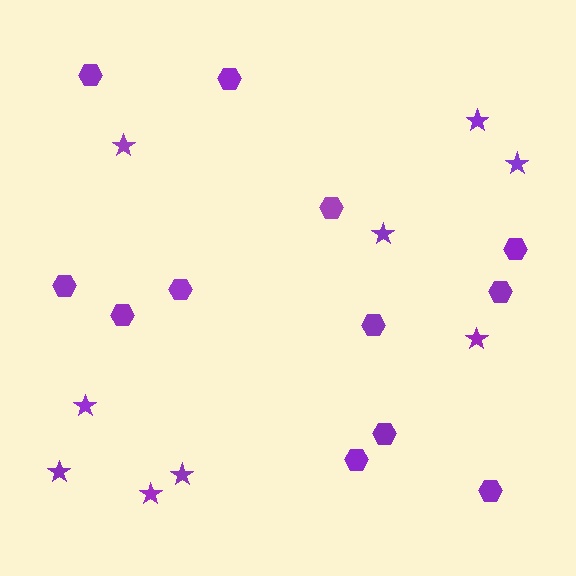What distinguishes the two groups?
There are 2 groups: one group of stars (9) and one group of hexagons (12).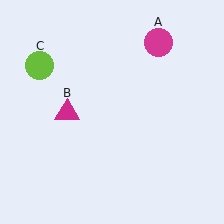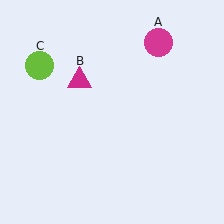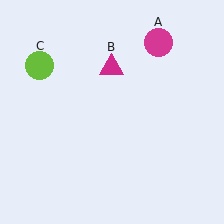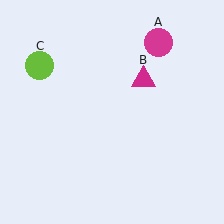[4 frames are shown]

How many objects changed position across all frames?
1 object changed position: magenta triangle (object B).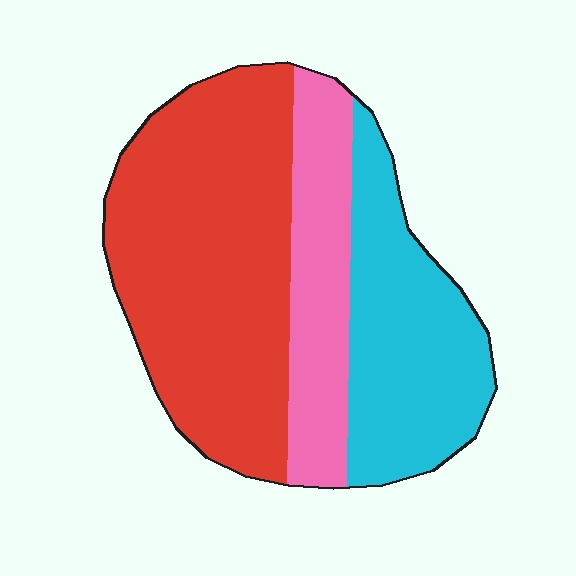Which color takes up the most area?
Red, at roughly 50%.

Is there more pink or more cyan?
Cyan.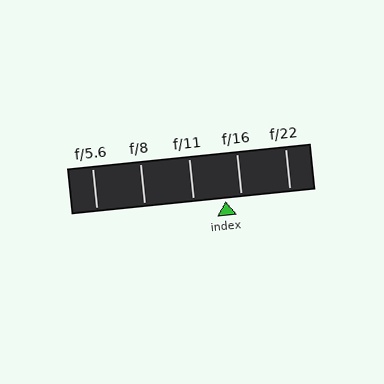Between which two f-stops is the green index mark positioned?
The index mark is between f/11 and f/16.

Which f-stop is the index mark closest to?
The index mark is closest to f/16.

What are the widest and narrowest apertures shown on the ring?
The widest aperture shown is f/5.6 and the narrowest is f/22.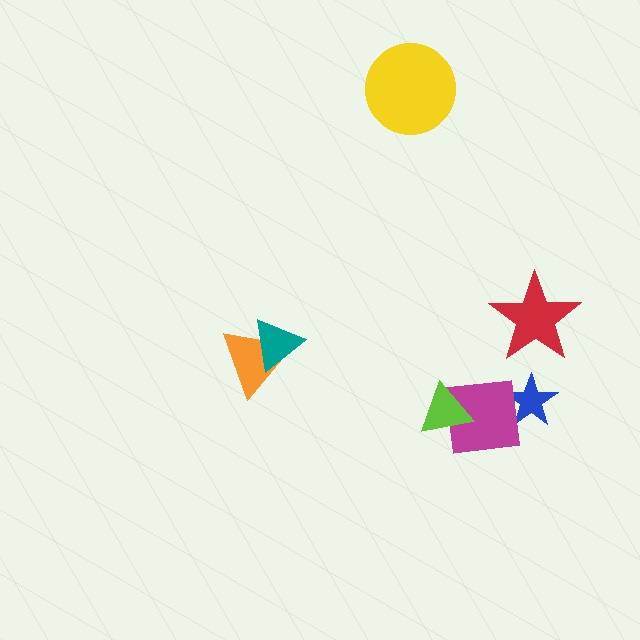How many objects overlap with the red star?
0 objects overlap with the red star.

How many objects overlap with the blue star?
1 object overlaps with the blue star.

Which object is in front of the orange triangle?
The teal triangle is in front of the orange triangle.